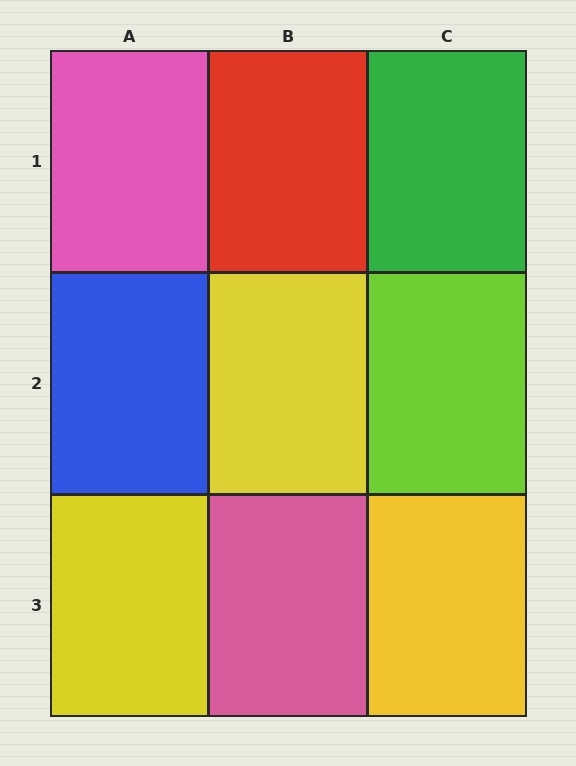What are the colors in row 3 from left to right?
Yellow, pink, yellow.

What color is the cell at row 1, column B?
Red.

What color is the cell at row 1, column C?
Green.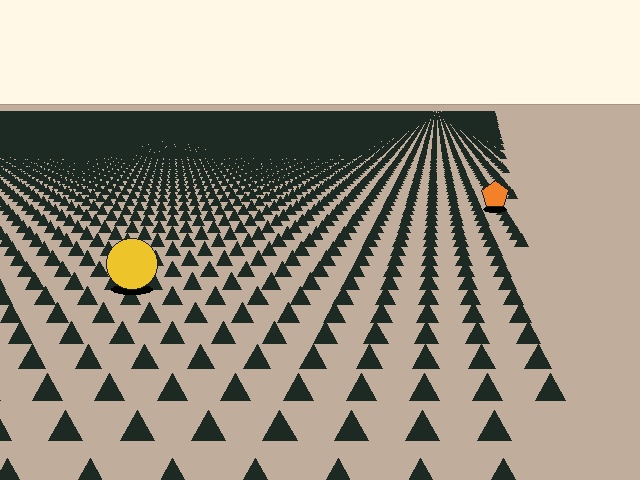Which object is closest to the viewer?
The yellow circle is closest. The texture marks near it are larger and more spread out.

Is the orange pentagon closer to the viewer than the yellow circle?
No. The yellow circle is closer — you can tell from the texture gradient: the ground texture is coarser near it.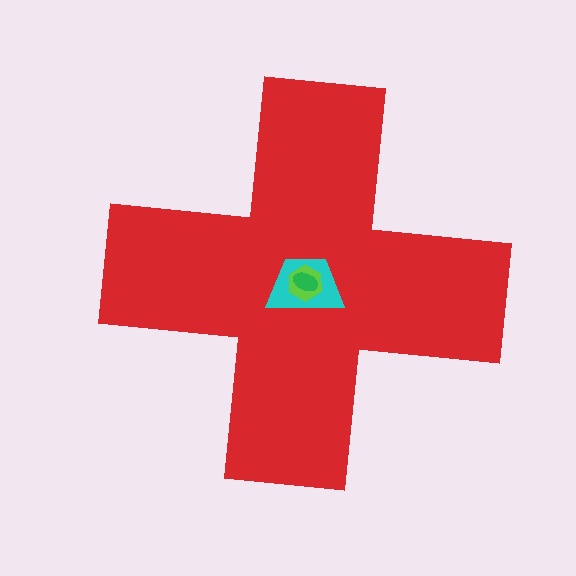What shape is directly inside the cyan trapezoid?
The lime hexagon.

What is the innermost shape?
The green ellipse.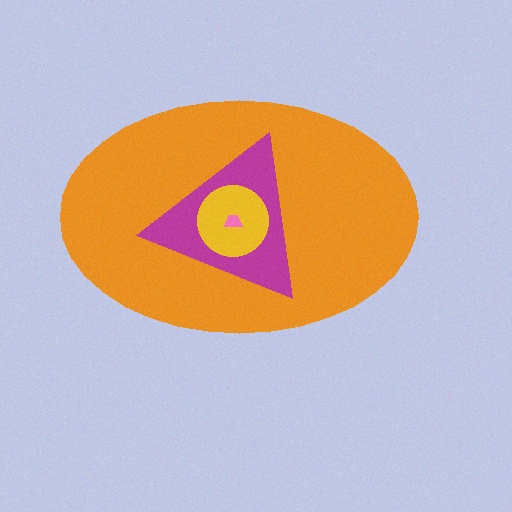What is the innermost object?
The pink trapezoid.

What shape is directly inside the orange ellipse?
The magenta triangle.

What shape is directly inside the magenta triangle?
The yellow circle.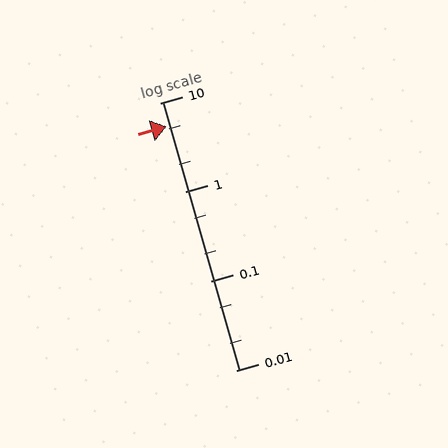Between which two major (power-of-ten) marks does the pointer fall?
The pointer is between 1 and 10.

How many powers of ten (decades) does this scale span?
The scale spans 3 decades, from 0.01 to 10.